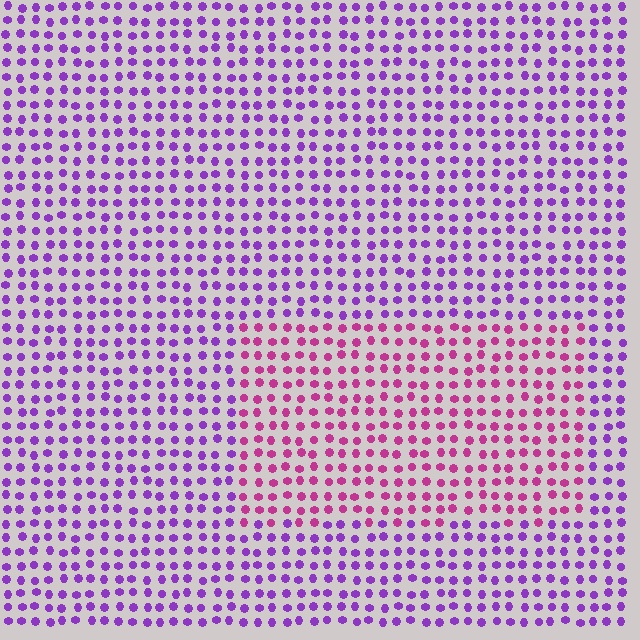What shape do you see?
I see a rectangle.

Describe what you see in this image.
The image is filled with small purple elements in a uniform arrangement. A rectangle-shaped region is visible where the elements are tinted to a slightly different hue, forming a subtle color boundary.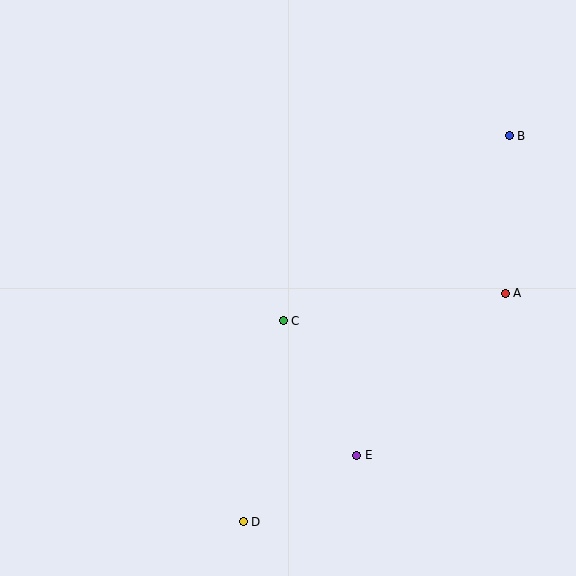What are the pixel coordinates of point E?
Point E is at (357, 455).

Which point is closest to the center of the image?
Point C at (283, 321) is closest to the center.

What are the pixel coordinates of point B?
Point B is at (509, 136).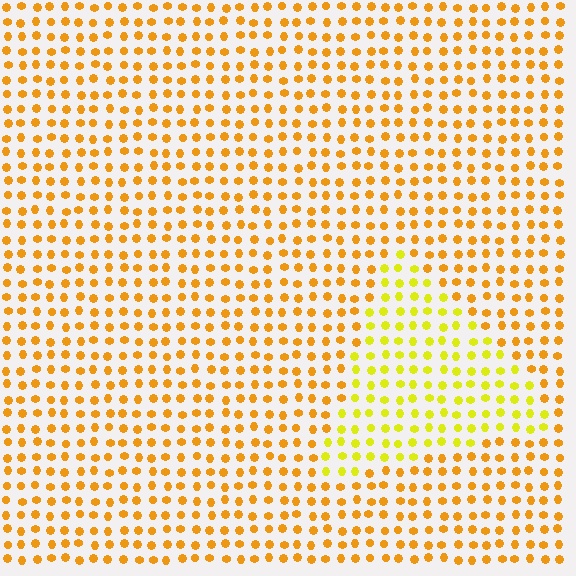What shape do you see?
I see a triangle.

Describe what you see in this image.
The image is filled with small orange elements in a uniform arrangement. A triangle-shaped region is visible where the elements are tinted to a slightly different hue, forming a subtle color boundary.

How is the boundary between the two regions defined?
The boundary is defined purely by a slight shift in hue (about 28 degrees). Spacing, size, and orientation are identical on both sides.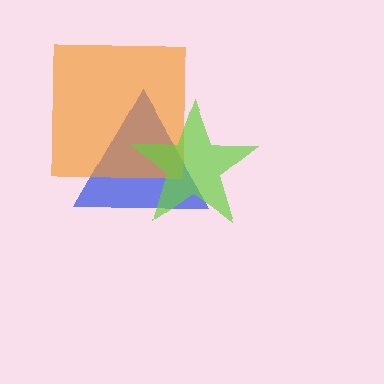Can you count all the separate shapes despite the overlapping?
Yes, there are 3 separate shapes.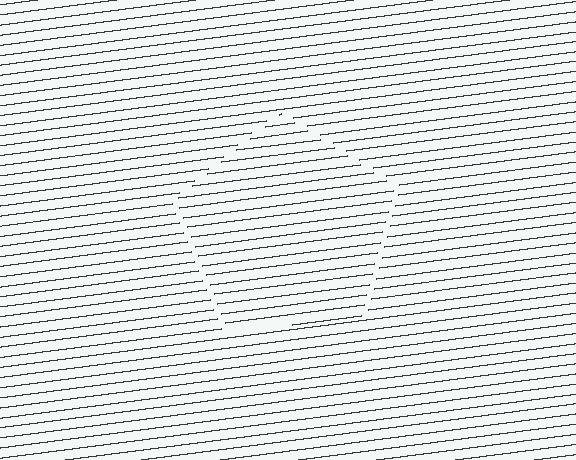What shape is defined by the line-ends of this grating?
An illusory pentagon. The interior of the shape contains the same grating, shifted by half a period — the contour is defined by the phase discontinuity where line-ends from the inner and outer gratings abut.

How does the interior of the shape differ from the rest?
The interior of the shape contains the same grating, shifted by half a period — the contour is defined by the phase discontinuity where line-ends from the inner and outer gratings abut.